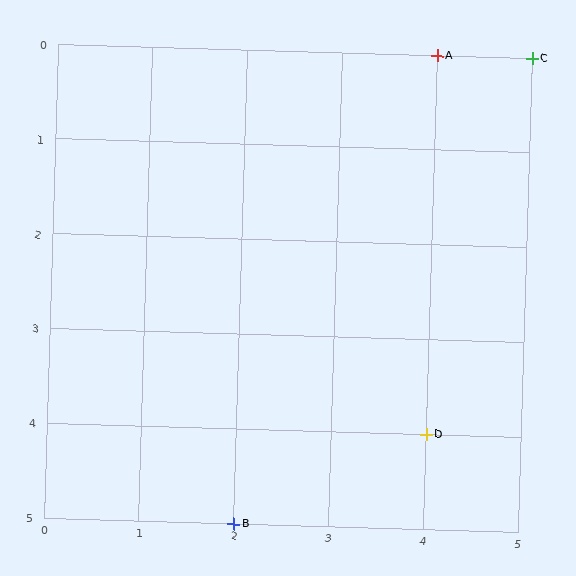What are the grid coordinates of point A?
Point A is at grid coordinates (4, 0).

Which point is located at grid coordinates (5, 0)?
Point C is at (5, 0).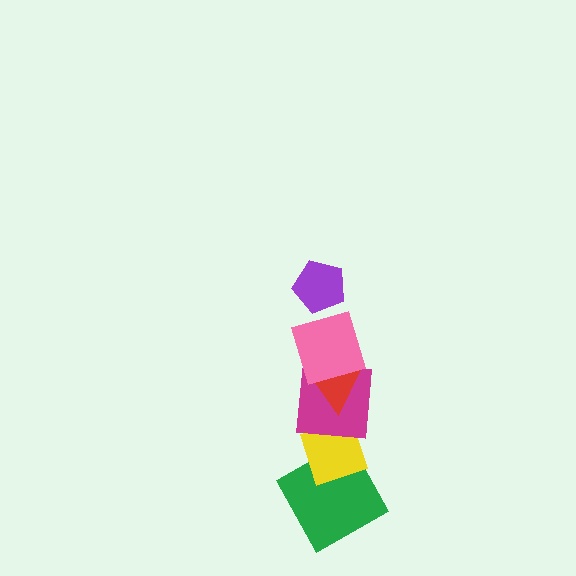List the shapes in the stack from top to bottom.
From top to bottom: the purple pentagon, the pink square, the red triangle, the magenta square, the yellow diamond, the green square.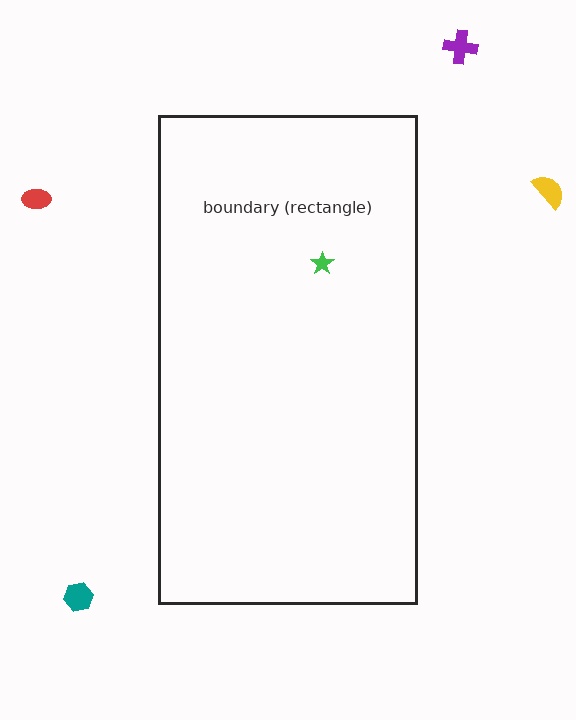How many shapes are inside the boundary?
1 inside, 4 outside.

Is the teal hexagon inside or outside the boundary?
Outside.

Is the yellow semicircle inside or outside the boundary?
Outside.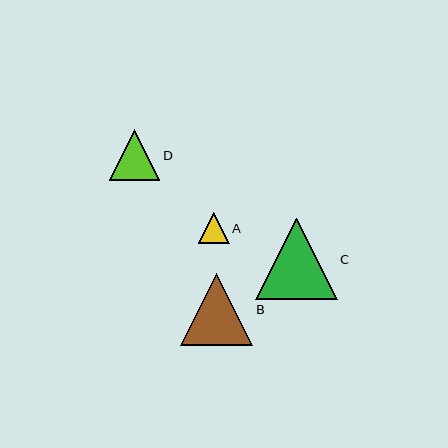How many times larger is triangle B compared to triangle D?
Triangle B is approximately 1.4 times the size of triangle D.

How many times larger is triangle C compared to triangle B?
Triangle C is approximately 1.1 times the size of triangle B.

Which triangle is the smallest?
Triangle A is the smallest with a size of approximately 31 pixels.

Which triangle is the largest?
Triangle C is the largest with a size of approximately 81 pixels.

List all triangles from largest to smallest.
From largest to smallest: C, B, D, A.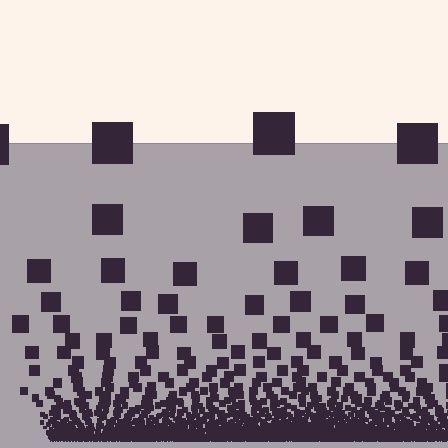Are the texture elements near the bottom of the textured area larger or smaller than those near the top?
Smaller. The gradient is inverted — elements near the bottom are smaller and denser.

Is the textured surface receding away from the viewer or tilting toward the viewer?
The surface appears to tilt toward the viewer. Texture elements get larger and sparser toward the top.